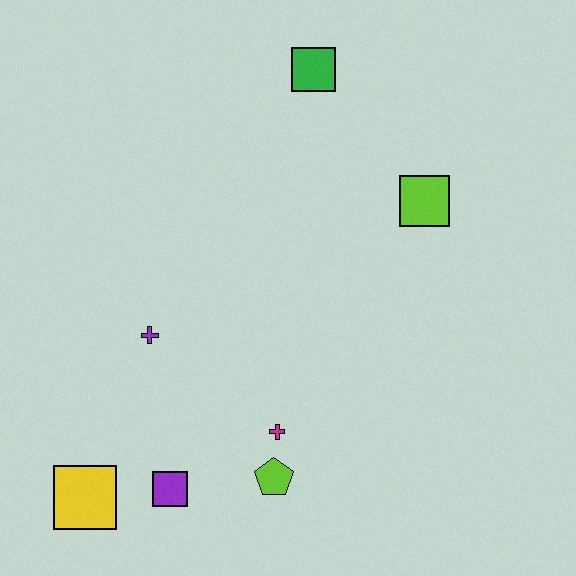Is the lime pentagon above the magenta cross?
No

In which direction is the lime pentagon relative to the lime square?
The lime pentagon is below the lime square.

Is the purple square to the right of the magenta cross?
No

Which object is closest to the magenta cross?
The lime pentagon is closest to the magenta cross.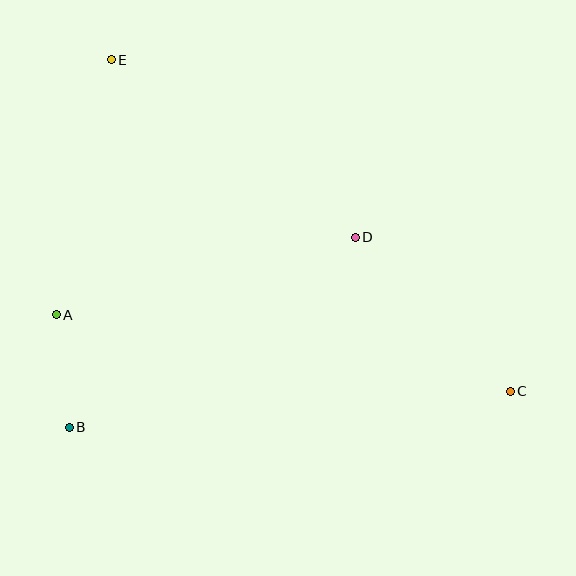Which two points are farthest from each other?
Points C and E are farthest from each other.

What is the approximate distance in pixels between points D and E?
The distance between D and E is approximately 302 pixels.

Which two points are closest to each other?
Points A and B are closest to each other.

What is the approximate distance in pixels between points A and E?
The distance between A and E is approximately 261 pixels.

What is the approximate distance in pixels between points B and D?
The distance between B and D is approximately 343 pixels.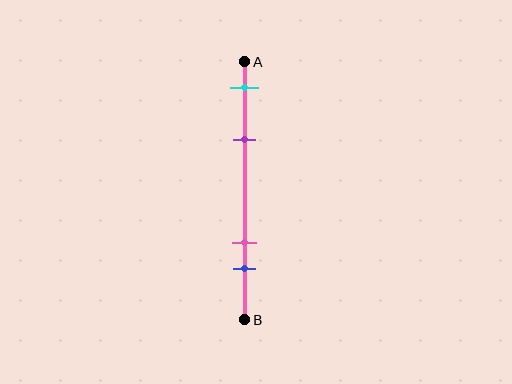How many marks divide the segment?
There are 4 marks dividing the segment.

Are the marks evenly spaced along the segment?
No, the marks are not evenly spaced.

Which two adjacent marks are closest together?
The pink and blue marks are the closest adjacent pair.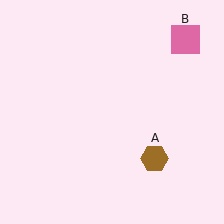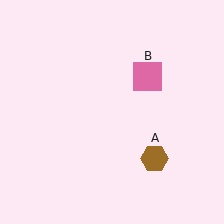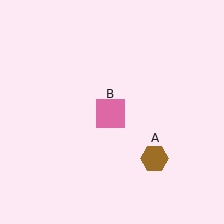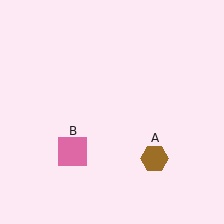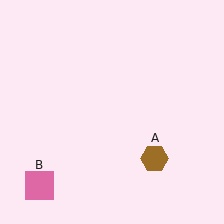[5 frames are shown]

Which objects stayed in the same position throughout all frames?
Brown hexagon (object A) remained stationary.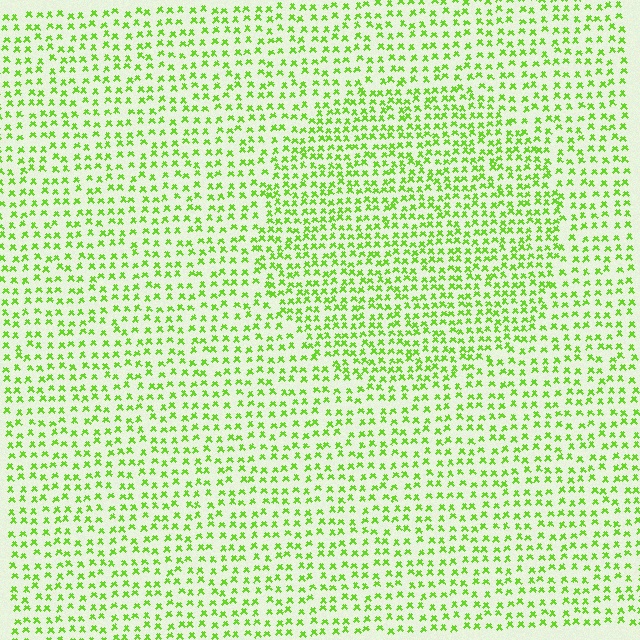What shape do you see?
I see a circle.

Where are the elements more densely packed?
The elements are more densely packed inside the circle boundary.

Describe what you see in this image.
The image contains small lime elements arranged at two different densities. A circle-shaped region is visible where the elements are more densely packed than the surrounding area.